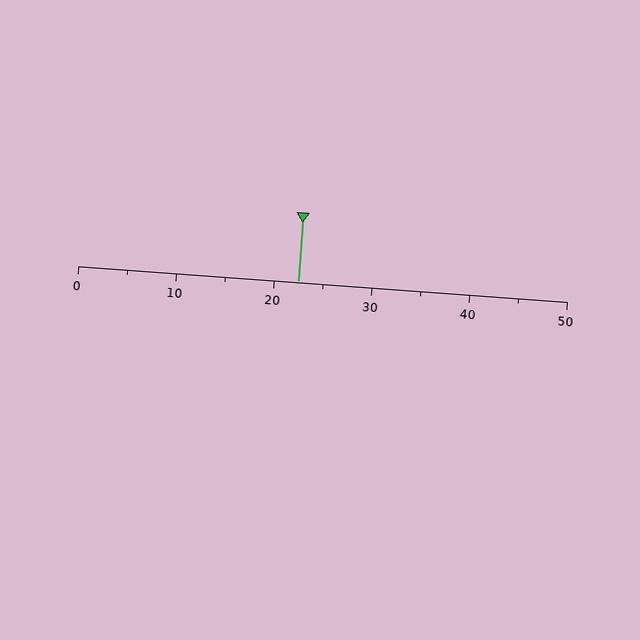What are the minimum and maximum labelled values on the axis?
The axis runs from 0 to 50.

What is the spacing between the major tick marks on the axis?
The major ticks are spaced 10 apart.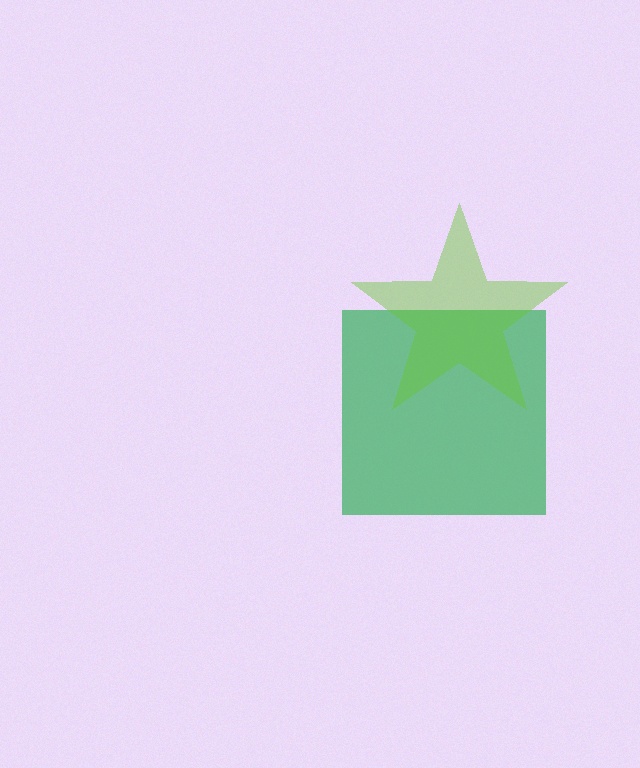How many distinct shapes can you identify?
There are 2 distinct shapes: a green square, a lime star.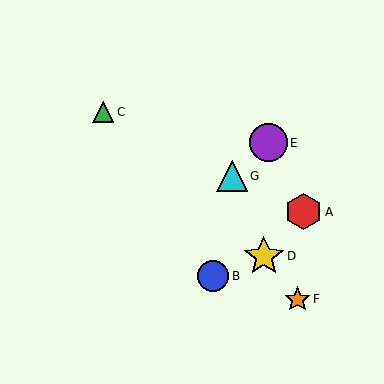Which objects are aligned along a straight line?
Objects A, C, G are aligned along a straight line.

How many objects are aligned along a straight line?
3 objects (A, C, G) are aligned along a straight line.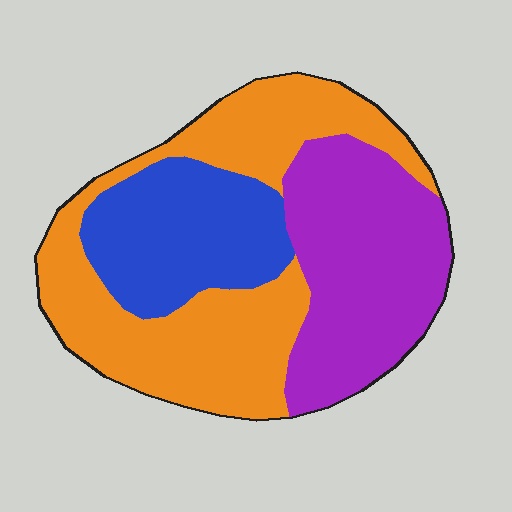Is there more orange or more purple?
Orange.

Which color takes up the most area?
Orange, at roughly 45%.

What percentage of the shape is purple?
Purple covers roughly 35% of the shape.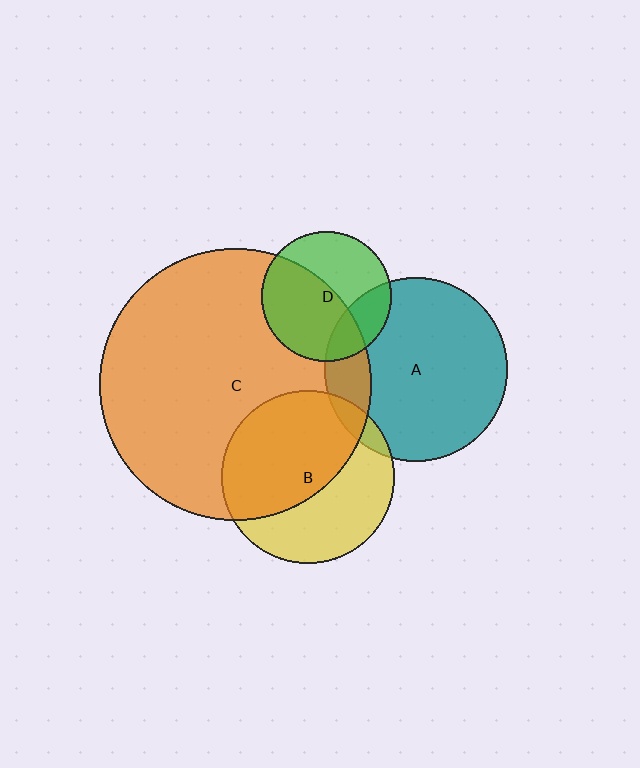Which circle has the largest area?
Circle C (orange).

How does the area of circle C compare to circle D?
Approximately 4.4 times.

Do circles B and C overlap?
Yes.